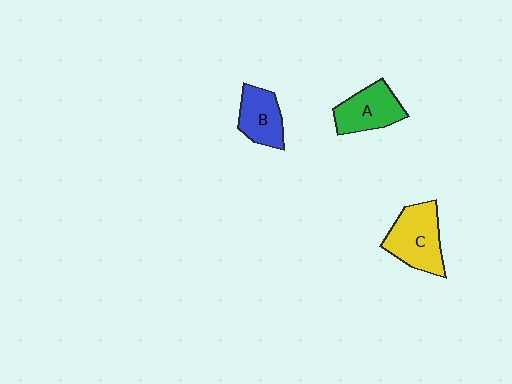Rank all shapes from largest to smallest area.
From largest to smallest: C (yellow), A (green), B (blue).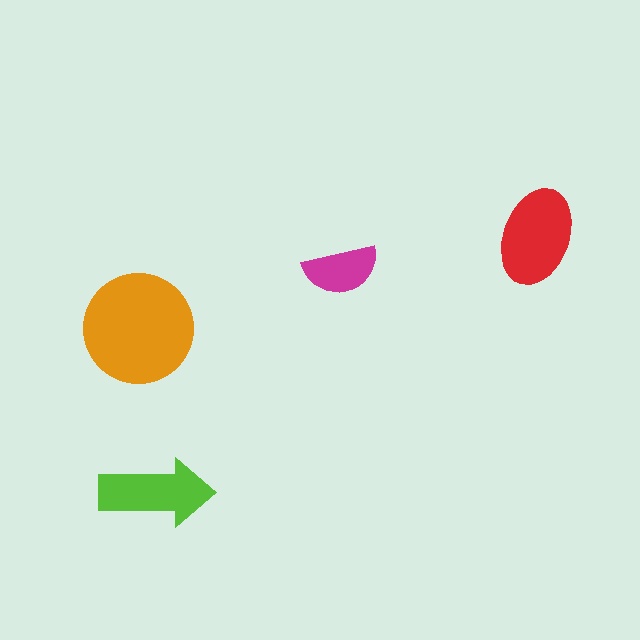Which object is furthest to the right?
The red ellipse is rightmost.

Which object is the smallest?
The magenta semicircle.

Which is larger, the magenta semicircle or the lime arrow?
The lime arrow.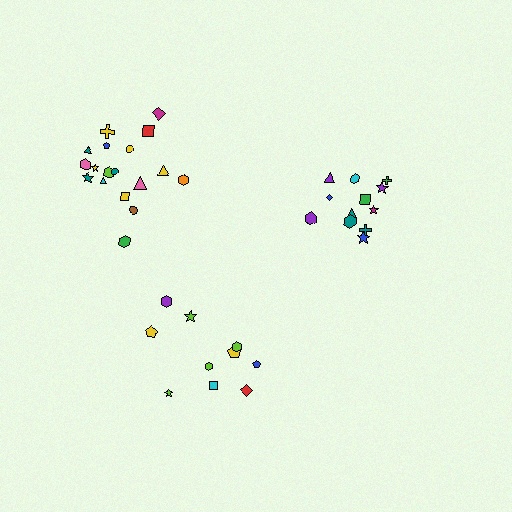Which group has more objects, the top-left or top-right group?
The top-left group.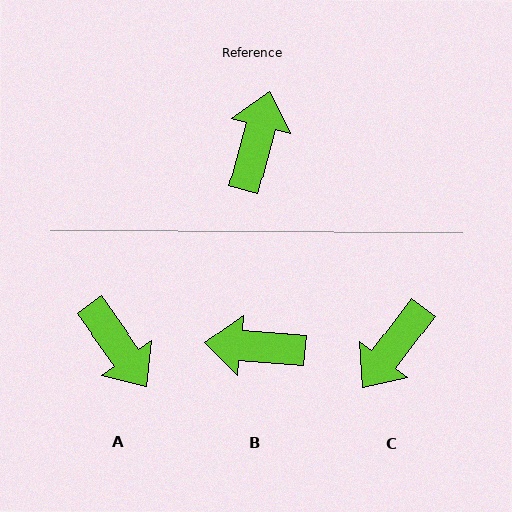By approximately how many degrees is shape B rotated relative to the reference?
Approximately 100 degrees counter-clockwise.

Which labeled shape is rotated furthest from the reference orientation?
C, about 158 degrees away.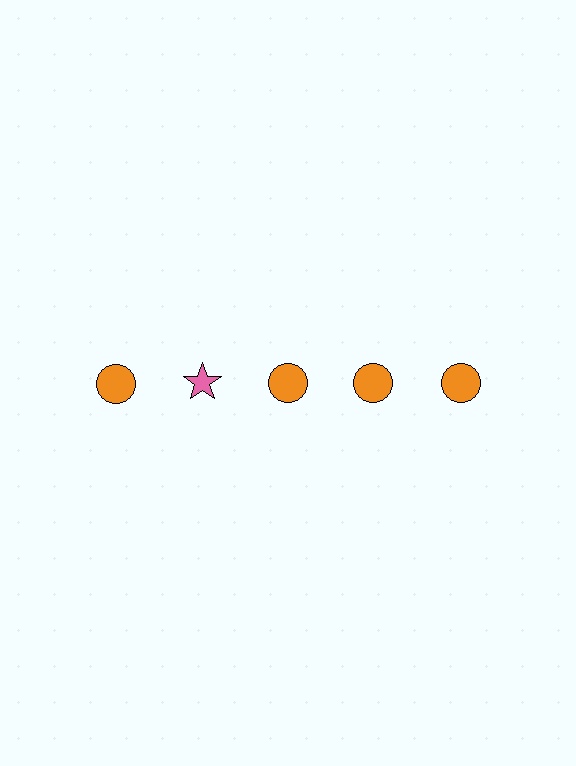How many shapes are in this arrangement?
There are 5 shapes arranged in a grid pattern.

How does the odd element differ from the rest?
It differs in both color (pink instead of orange) and shape (star instead of circle).